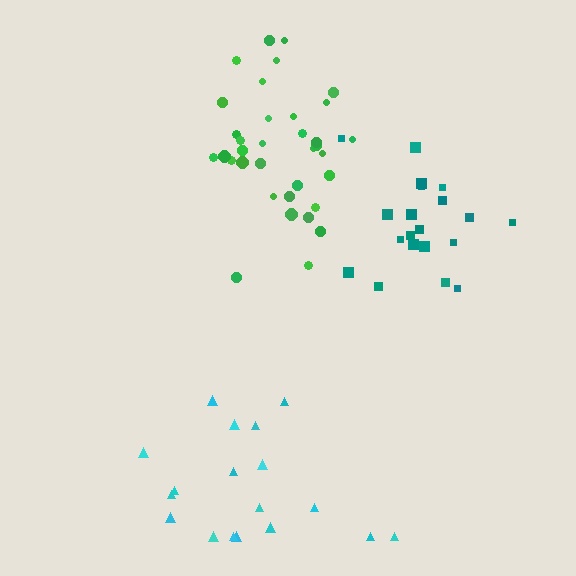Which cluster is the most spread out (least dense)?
Cyan.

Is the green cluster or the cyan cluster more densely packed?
Green.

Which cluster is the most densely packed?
Green.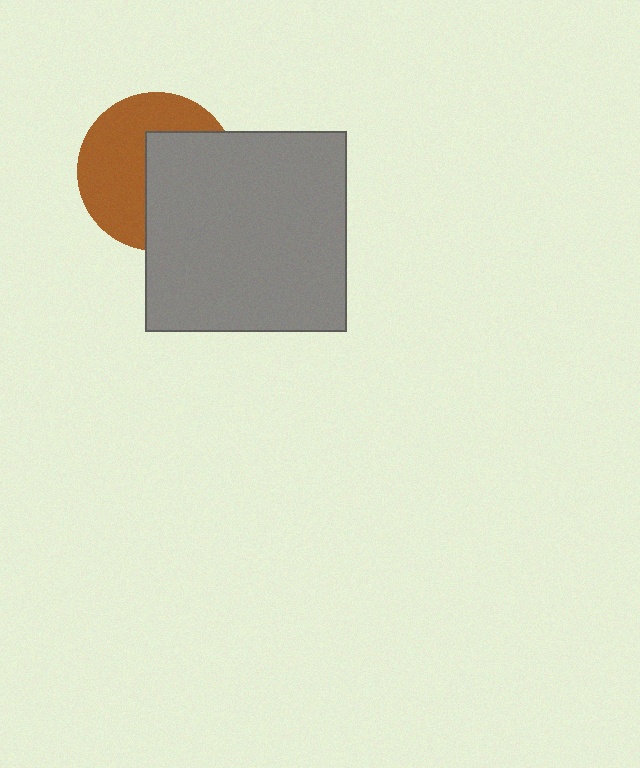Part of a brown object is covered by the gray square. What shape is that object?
It is a circle.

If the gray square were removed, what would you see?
You would see the complete brown circle.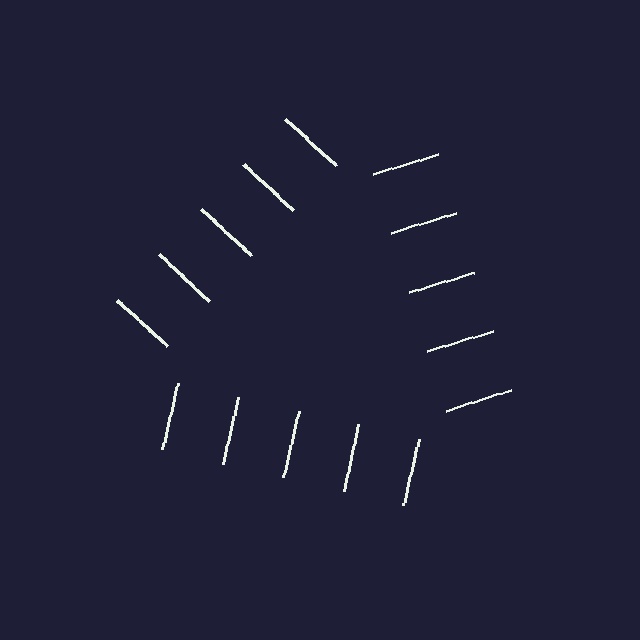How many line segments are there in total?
15 — 5 along each of the 3 edges.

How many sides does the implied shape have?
3 sides — the line-ends trace a triangle.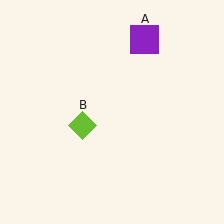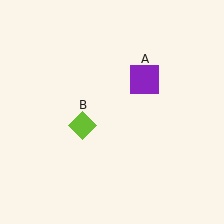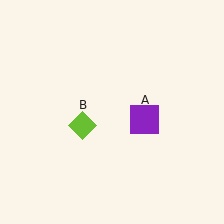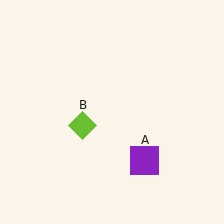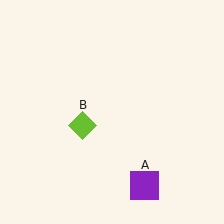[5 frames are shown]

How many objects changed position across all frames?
1 object changed position: purple square (object A).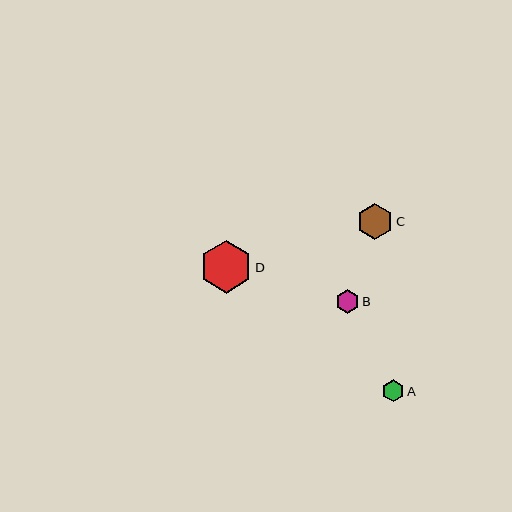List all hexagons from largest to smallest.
From largest to smallest: D, C, B, A.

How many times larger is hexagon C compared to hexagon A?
Hexagon C is approximately 1.6 times the size of hexagon A.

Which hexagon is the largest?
Hexagon D is the largest with a size of approximately 52 pixels.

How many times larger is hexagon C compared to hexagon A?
Hexagon C is approximately 1.6 times the size of hexagon A.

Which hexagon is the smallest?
Hexagon A is the smallest with a size of approximately 22 pixels.